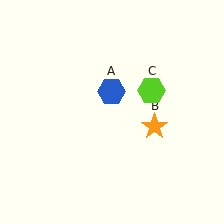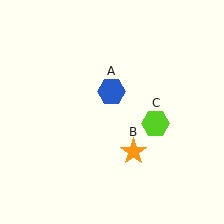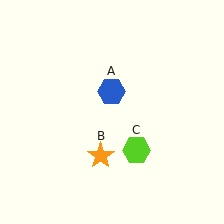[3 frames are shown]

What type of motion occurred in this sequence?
The orange star (object B), lime hexagon (object C) rotated clockwise around the center of the scene.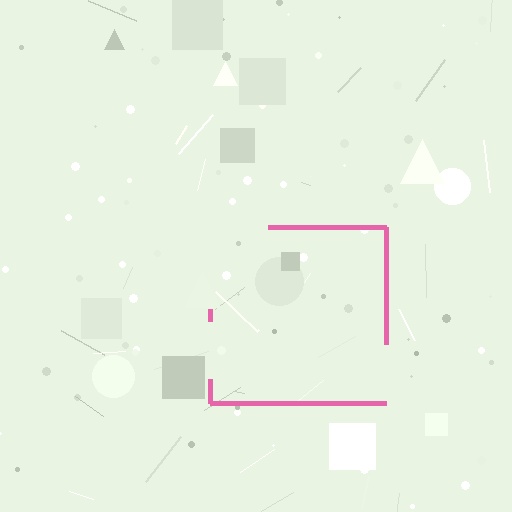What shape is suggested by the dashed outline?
The dashed outline suggests a square.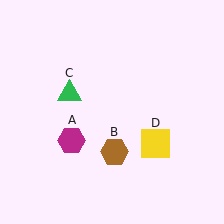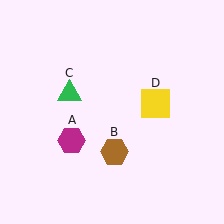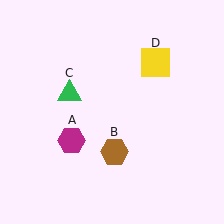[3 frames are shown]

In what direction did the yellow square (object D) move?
The yellow square (object D) moved up.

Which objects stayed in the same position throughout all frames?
Magenta hexagon (object A) and brown hexagon (object B) and green triangle (object C) remained stationary.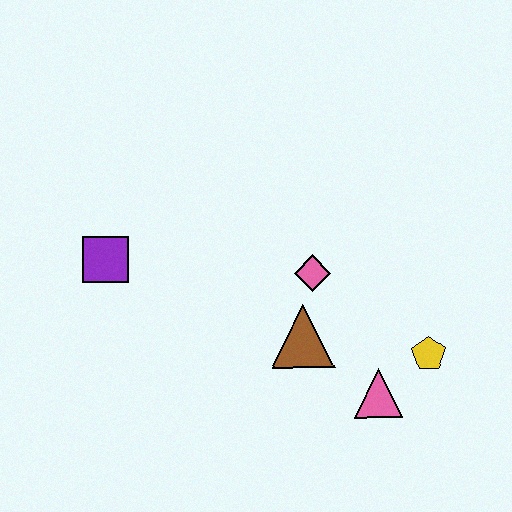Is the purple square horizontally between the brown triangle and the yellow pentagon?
No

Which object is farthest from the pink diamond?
The purple square is farthest from the pink diamond.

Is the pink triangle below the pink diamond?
Yes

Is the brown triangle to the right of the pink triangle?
No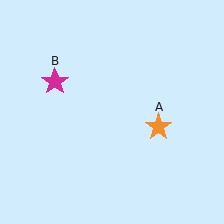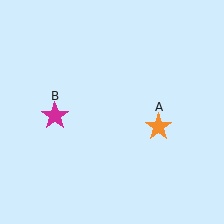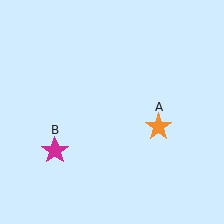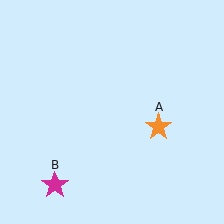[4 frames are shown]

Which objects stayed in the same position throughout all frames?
Orange star (object A) remained stationary.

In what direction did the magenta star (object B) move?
The magenta star (object B) moved down.